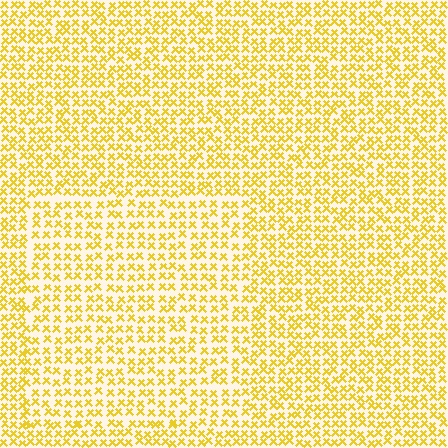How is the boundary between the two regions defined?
The boundary is defined by a change in element density (approximately 1.4x ratio). All elements are the same color, size, and shape.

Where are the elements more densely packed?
The elements are more densely packed outside the rectangle boundary.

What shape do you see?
I see a rectangle.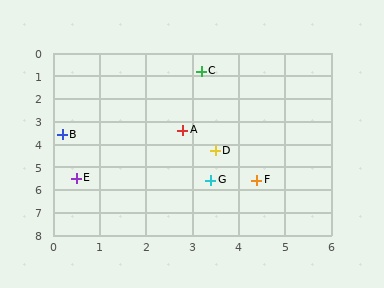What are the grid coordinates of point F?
Point F is at approximately (4.4, 5.6).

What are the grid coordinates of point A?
Point A is at approximately (2.8, 3.4).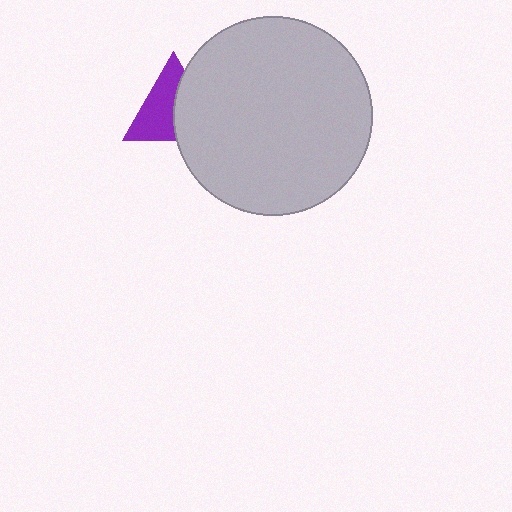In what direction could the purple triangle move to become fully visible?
The purple triangle could move left. That would shift it out from behind the light gray circle entirely.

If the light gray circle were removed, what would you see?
You would see the complete purple triangle.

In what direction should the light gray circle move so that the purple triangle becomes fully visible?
The light gray circle should move right. That is the shortest direction to clear the overlap and leave the purple triangle fully visible.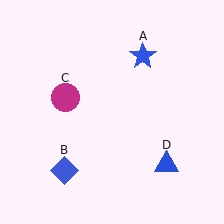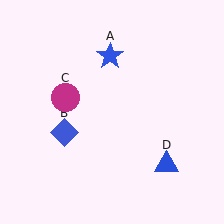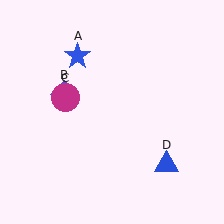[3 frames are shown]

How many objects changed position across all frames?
2 objects changed position: blue star (object A), blue diamond (object B).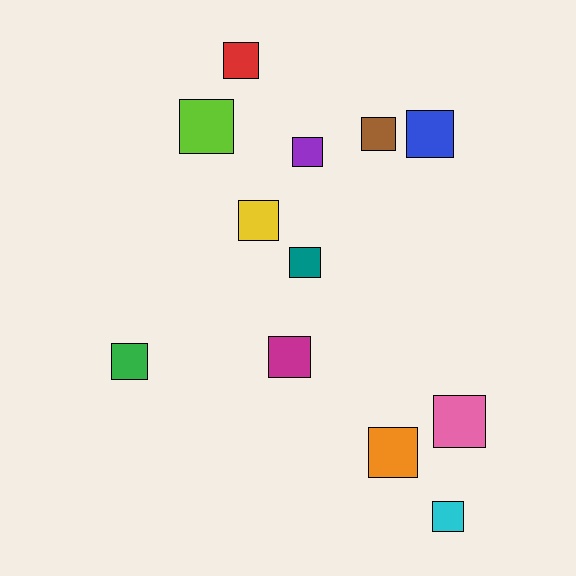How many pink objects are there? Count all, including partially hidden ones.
There is 1 pink object.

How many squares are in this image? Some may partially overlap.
There are 12 squares.